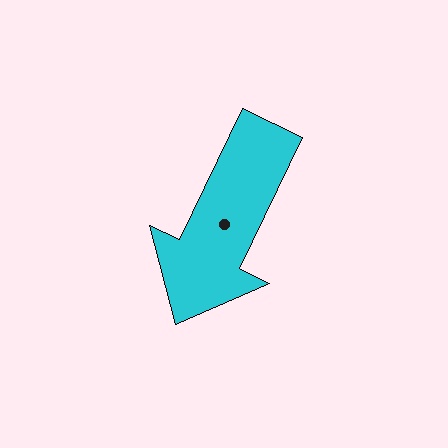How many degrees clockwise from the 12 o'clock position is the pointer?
Approximately 206 degrees.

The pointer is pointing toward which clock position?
Roughly 7 o'clock.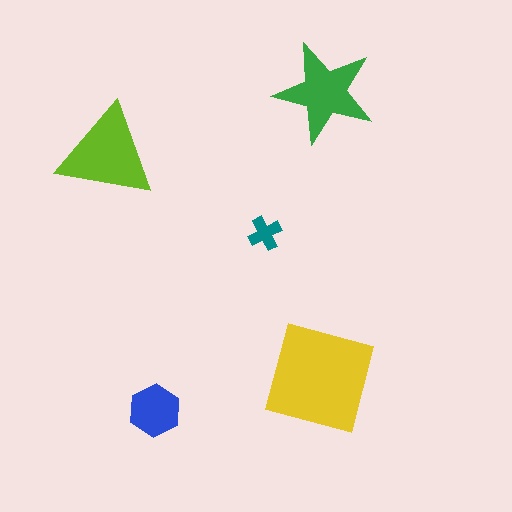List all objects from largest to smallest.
The yellow square, the lime triangle, the green star, the blue hexagon, the teal cross.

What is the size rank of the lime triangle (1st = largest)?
2nd.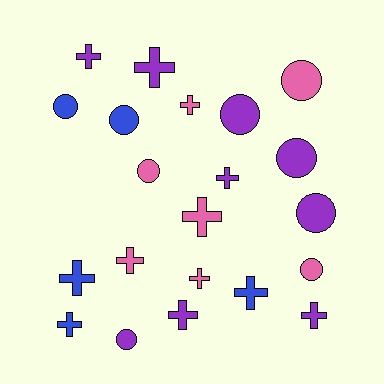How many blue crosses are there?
There are 3 blue crosses.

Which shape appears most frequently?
Cross, with 12 objects.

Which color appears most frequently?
Purple, with 9 objects.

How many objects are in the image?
There are 21 objects.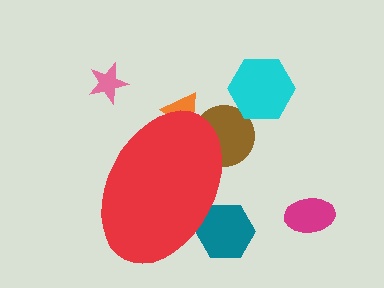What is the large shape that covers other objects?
A red ellipse.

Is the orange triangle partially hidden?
Yes, the orange triangle is partially hidden behind the red ellipse.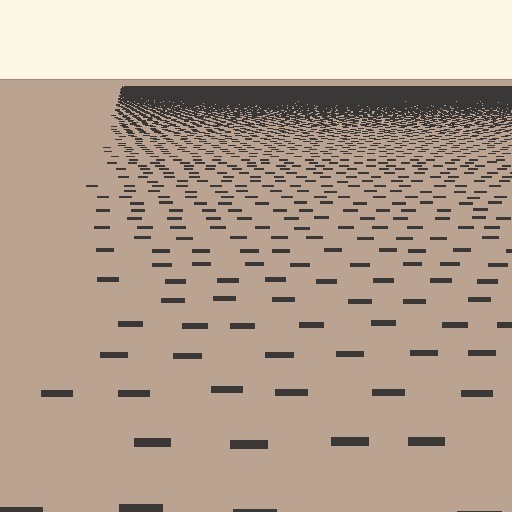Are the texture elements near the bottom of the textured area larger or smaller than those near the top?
Larger. Near the bottom, elements are closer to the viewer and appear at a bigger on-screen size.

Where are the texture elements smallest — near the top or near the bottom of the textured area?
Near the top.